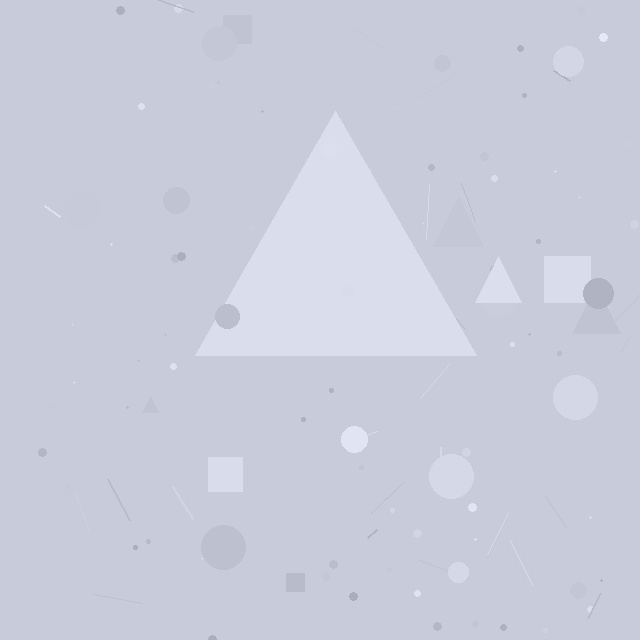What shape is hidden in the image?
A triangle is hidden in the image.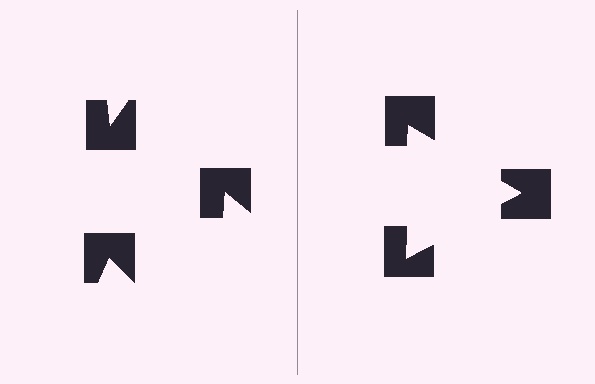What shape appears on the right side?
An illusory triangle.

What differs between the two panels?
The notched squares are positioned identically on both sides; only the wedge orientations differ. On the right they align to a triangle; on the left they are misaligned.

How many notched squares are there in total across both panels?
6 — 3 on each side.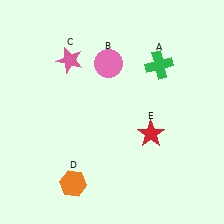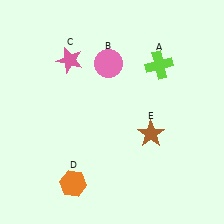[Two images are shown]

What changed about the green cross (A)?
In Image 1, A is green. In Image 2, it changed to lime.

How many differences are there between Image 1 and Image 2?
There are 2 differences between the two images.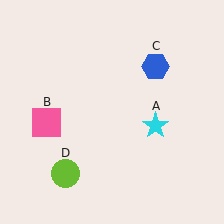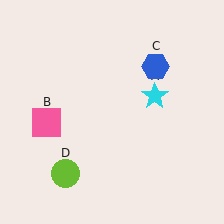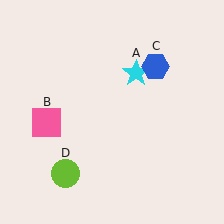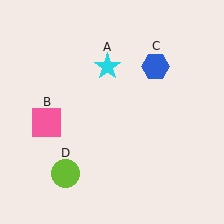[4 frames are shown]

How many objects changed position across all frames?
1 object changed position: cyan star (object A).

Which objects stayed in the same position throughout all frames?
Pink square (object B) and blue hexagon (object C) and lime circle (object D) remained stationary.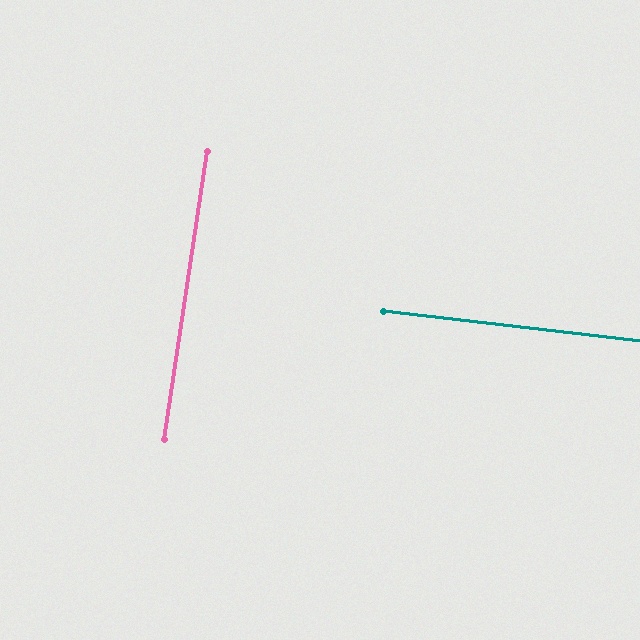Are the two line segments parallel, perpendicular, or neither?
Perpendicular — they meet at approximately 88°.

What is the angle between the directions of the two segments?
Approximately 88 degrees.